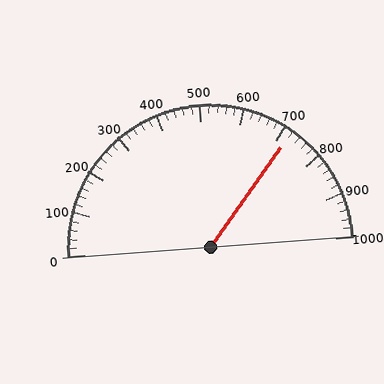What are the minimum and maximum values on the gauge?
The gauge ranges from 0 to 1000.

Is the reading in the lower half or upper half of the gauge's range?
The reading is in the upper half of the range (0 to 1000).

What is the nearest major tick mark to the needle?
The nearest major tick mark is 700.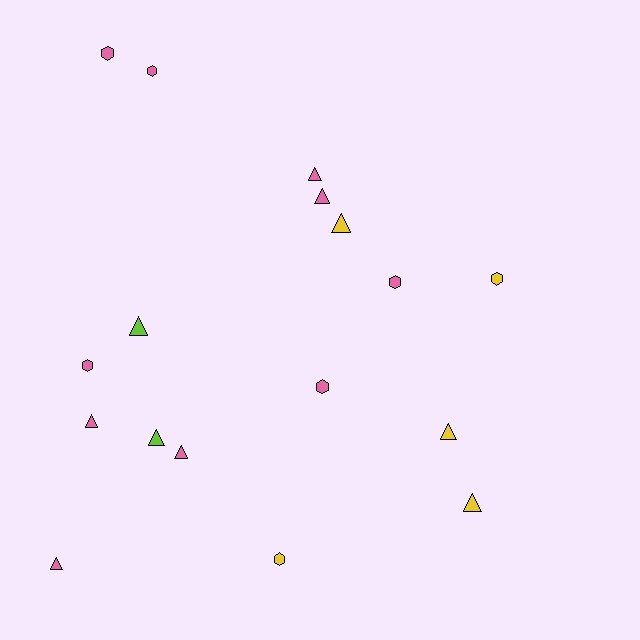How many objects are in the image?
There are 17 objects.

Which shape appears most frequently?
Triangle, with 10 objects.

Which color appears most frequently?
Pink, with 10 objects.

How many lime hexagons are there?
There are no lime hexagons.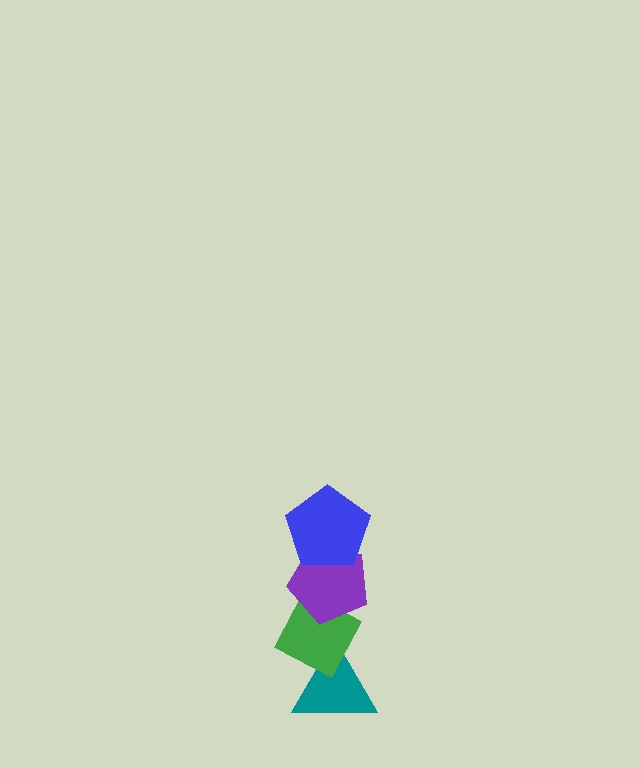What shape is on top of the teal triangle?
The green diamond is on top of the teal triangle.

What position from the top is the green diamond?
The green diamond is 3rd from the top.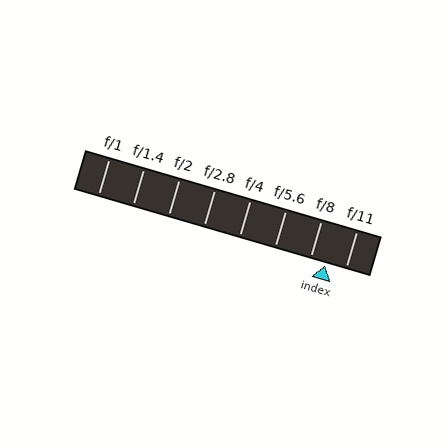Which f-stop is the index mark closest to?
The index mark is closest to f/8.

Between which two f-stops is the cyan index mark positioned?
The index mark is between f/8 and f/11.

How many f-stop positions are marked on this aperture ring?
There are 8 f-stop positions marked.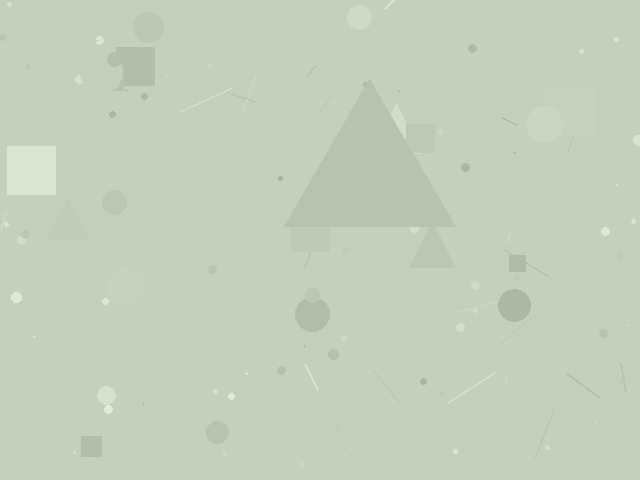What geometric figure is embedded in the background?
A triangle is embedded in the background.